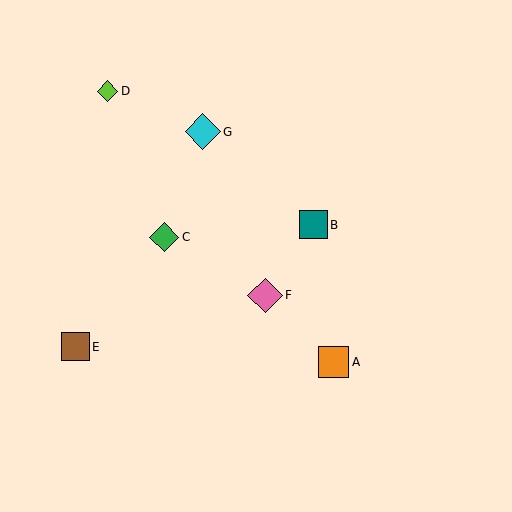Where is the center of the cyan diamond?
The center of the cyan diamond is at (203, 132).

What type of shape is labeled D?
Shape D is a lime diamond.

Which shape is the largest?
The cyan diamond (labeled G) is the largest.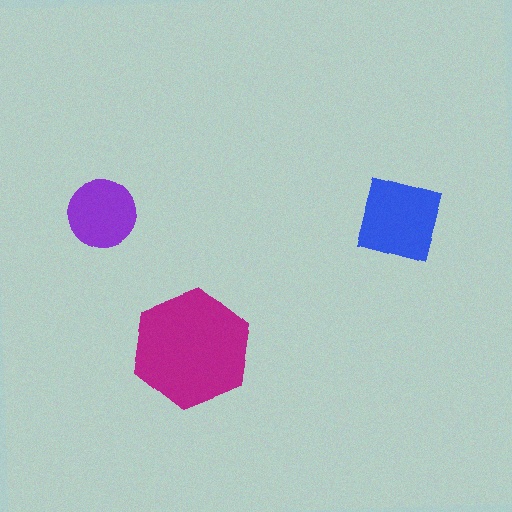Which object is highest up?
The purple circle is topmost.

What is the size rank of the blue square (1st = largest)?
2nd.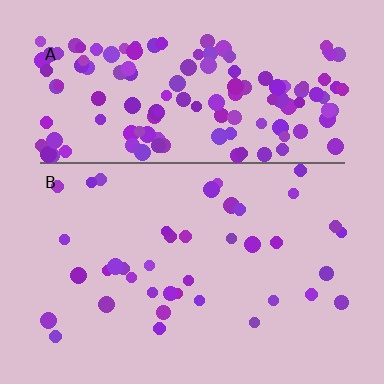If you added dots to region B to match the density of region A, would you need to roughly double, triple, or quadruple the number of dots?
Approximately quadruple.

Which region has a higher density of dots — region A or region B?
A (the top).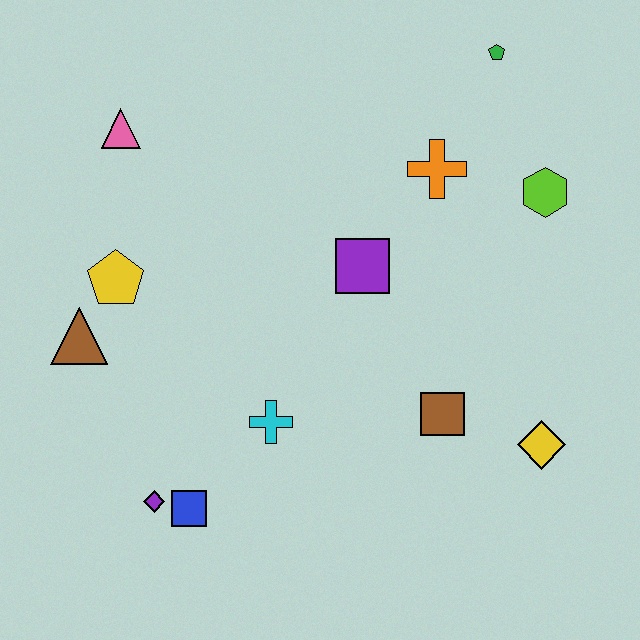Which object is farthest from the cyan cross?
The green pentagon is farthest from the cyan cross.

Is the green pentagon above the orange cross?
Yes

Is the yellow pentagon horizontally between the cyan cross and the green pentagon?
No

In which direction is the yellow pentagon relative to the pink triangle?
The yellow pentagon is below the pink triangle.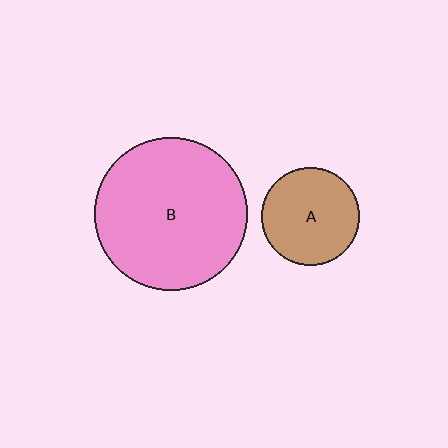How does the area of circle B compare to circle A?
Approximately 2.4 times.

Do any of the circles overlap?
No, none of the circles overlap.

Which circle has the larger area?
Circle B (pink).